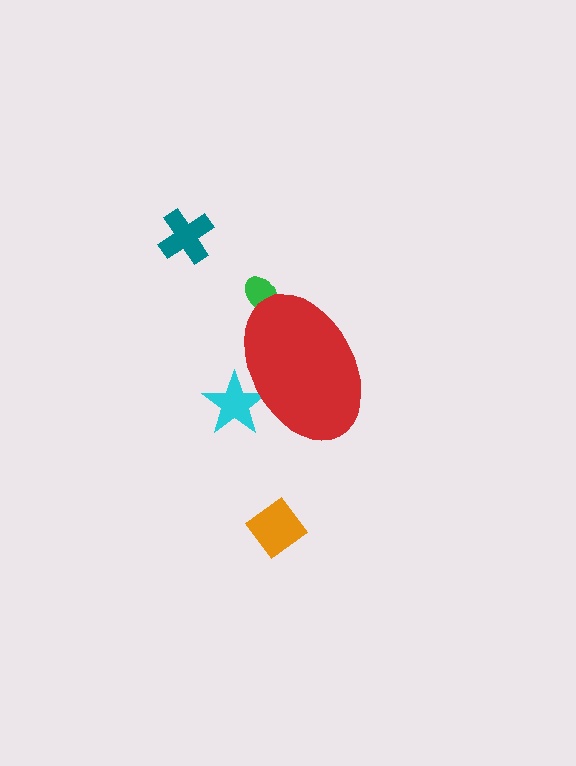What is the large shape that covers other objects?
A red ellipse.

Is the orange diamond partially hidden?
No, the orange diamond is fully visible.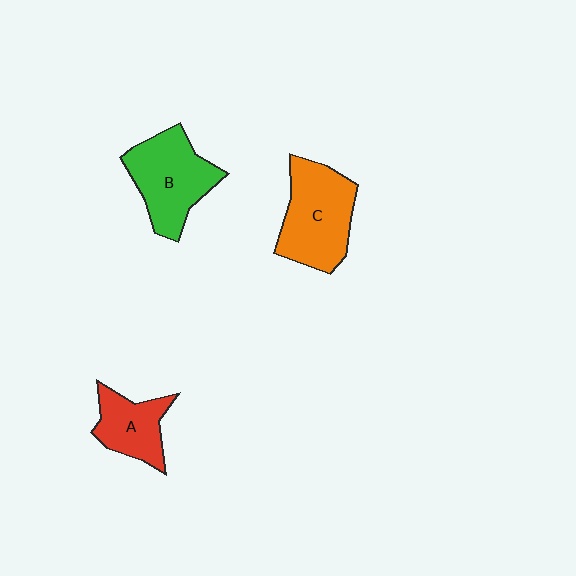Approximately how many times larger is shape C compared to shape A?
Approximately 1.6 times.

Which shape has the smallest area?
Shape A (red).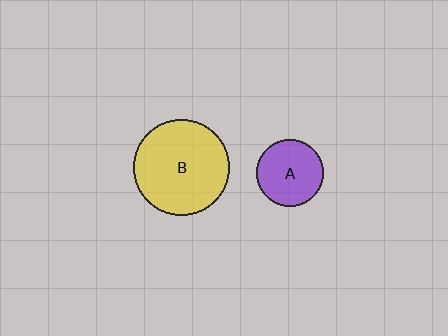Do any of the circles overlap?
No, none of the circles overlap.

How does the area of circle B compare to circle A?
Approximately 2.0 times.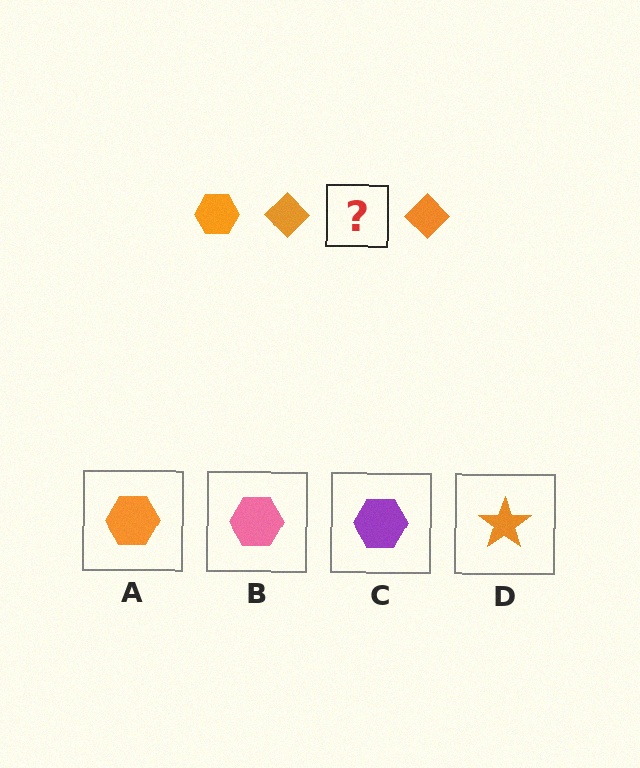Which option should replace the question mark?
Option A.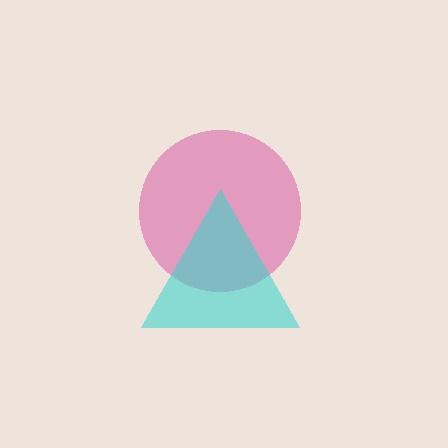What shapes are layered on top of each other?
The layered shapes are: a magenta circle, a cyan triangle.